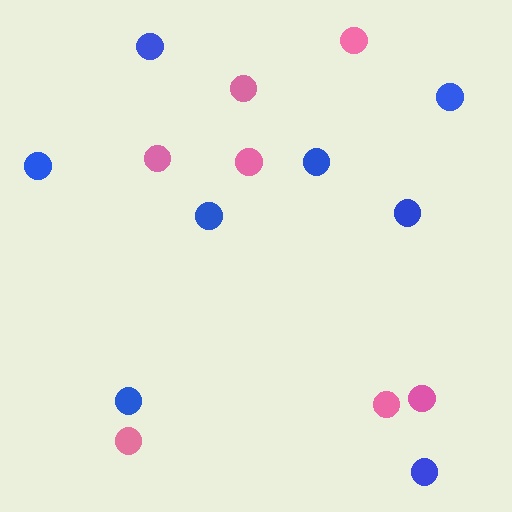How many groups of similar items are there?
There are 2 groups: one group of pink circles (7) and one group of blue circles (8).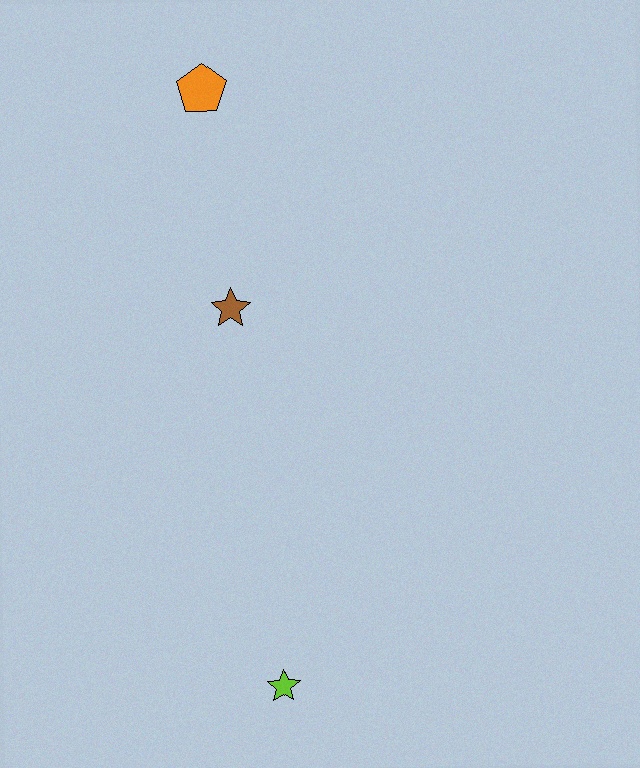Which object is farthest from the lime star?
The orange pentagon is farthest from the lime star.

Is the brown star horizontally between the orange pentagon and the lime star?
Yes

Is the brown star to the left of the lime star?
Yes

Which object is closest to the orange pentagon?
The brown star is closest to the orange pentagon.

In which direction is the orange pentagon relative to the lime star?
The orange pentagon is above the lime star.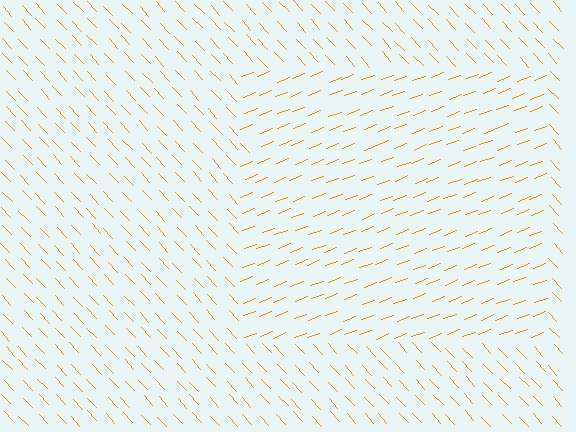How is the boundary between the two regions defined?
The boundary is defined purely by a change in line orientation (approximately 68 degrees difference). All lines are the same color and thickness.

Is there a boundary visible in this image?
Yes, there is a texture boundary formed by a change in line orientation.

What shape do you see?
I see a rectangle.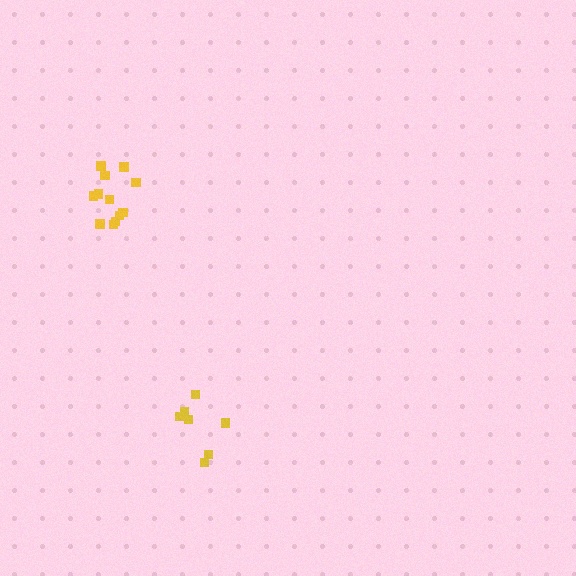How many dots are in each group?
Group 1: 12 dots, Group 2: 7 dots (19 total).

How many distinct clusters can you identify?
There are 2 distinct clusters.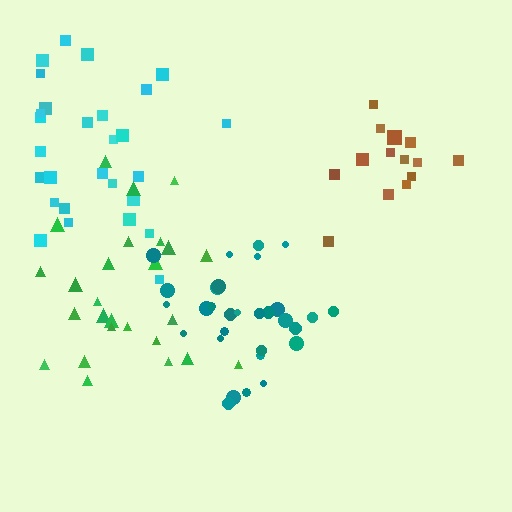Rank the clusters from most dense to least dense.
teal, brown, cyan, green.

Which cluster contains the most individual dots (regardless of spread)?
Teal (31).